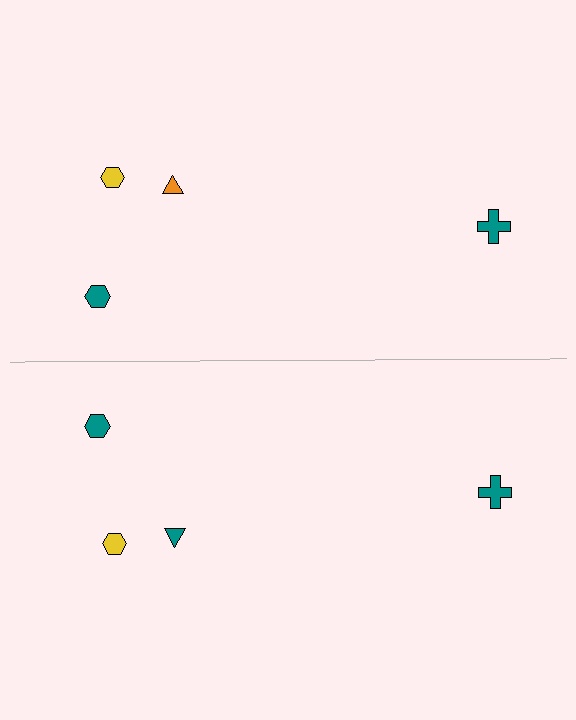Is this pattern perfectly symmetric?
No, the pattern is not perfectly symmetric. The teal triangle on the bottom side breaks the symmetry — its mirror counterpart is orange.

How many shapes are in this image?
There are 8 shapes in this image.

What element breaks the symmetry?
The teal triangle on the bottom side breaks the symmetry — its mirror counterpart is orange.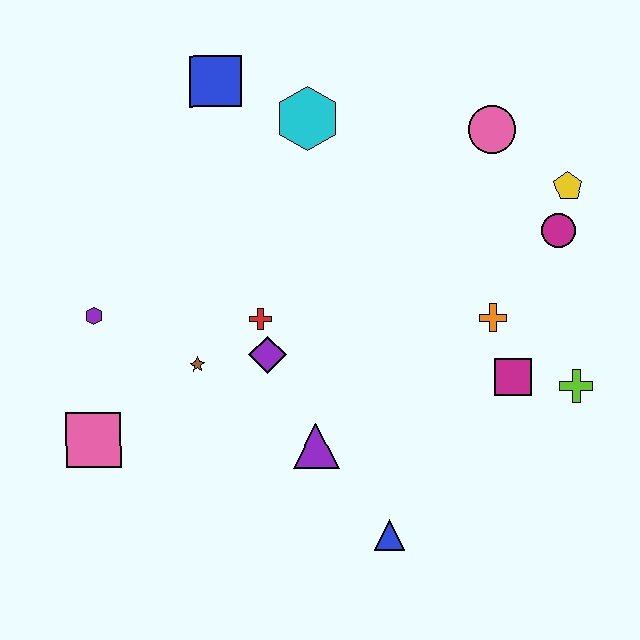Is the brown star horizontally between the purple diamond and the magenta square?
No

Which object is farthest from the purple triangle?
The blue square is farthest from the purple triangle.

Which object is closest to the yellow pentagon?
The magenta circle is closest to the yellow pentagon.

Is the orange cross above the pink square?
Yes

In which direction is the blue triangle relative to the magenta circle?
The blue triangle is below the magenta circle.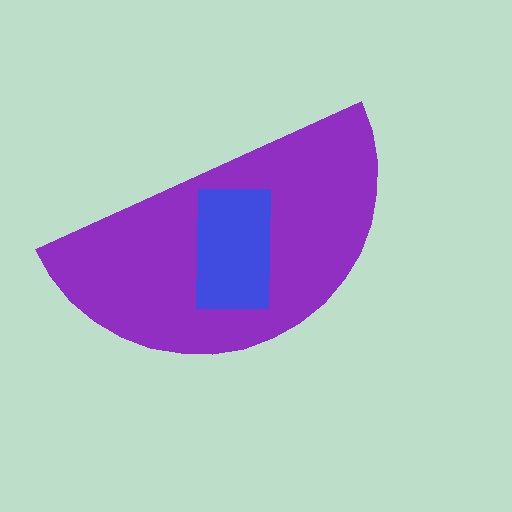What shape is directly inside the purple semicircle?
The blue rectangle.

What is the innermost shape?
The blue rectangle.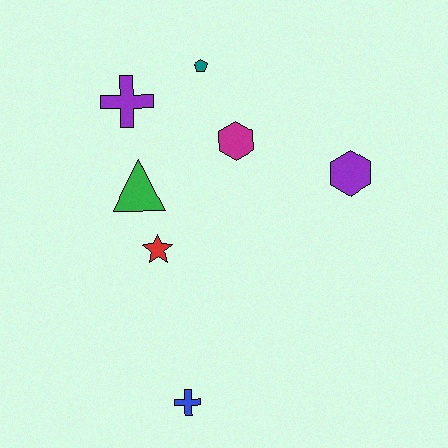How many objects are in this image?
There are 7 objects.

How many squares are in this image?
There are no squares.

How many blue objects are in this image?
There is 1 blue object.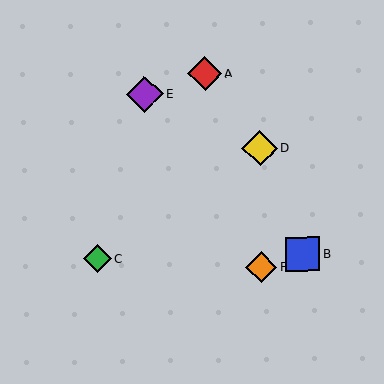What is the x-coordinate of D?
Object D is at x≈260.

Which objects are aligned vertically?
Objects D, F are aligned vertically.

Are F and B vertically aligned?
No, F is at x≈261 and B is at x≈303.